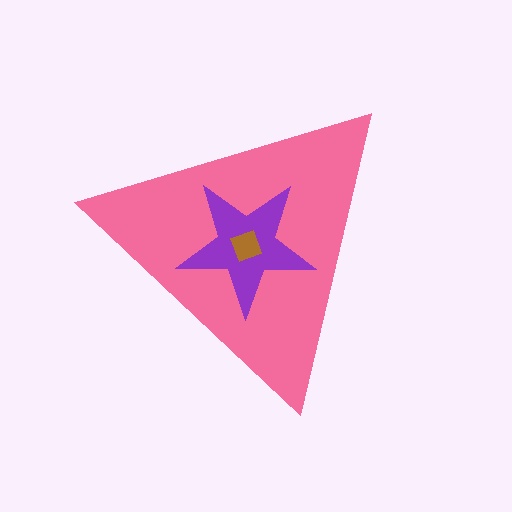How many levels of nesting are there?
3.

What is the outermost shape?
The pink triangle.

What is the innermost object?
The brown square.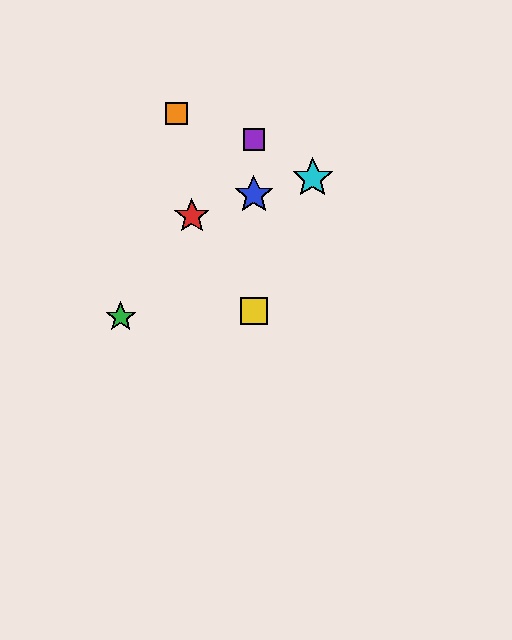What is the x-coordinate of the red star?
The red star is at x≈192.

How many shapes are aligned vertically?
3 shapes (the blue star, the yellow square, the purple square) are aligned vertically.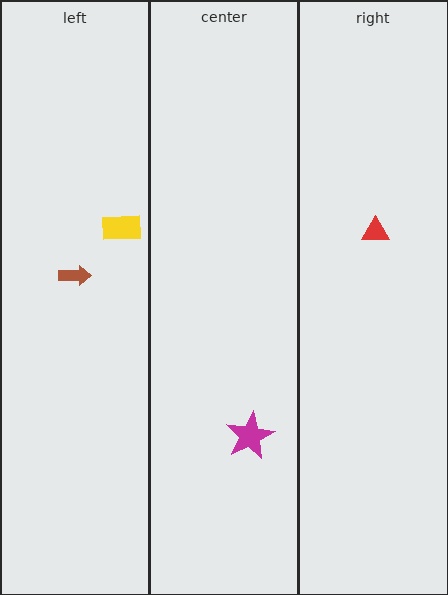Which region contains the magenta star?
The center region.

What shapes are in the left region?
The yellow rectangle, the brown arrow.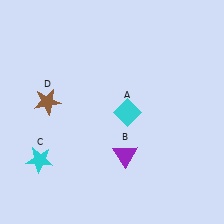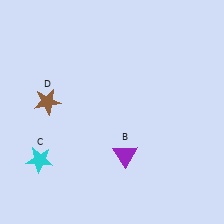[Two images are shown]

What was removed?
The cyan diamond (A) was removed in Image 2.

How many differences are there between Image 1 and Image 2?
There is 1 difference between the two images.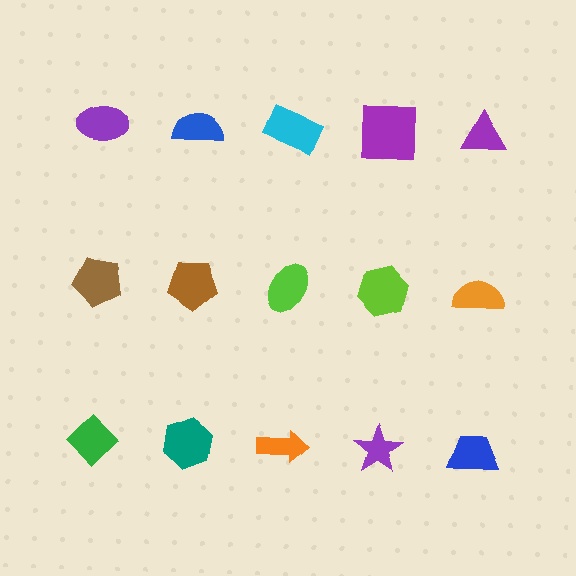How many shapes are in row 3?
5 shapes.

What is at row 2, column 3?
A lime ellipse.